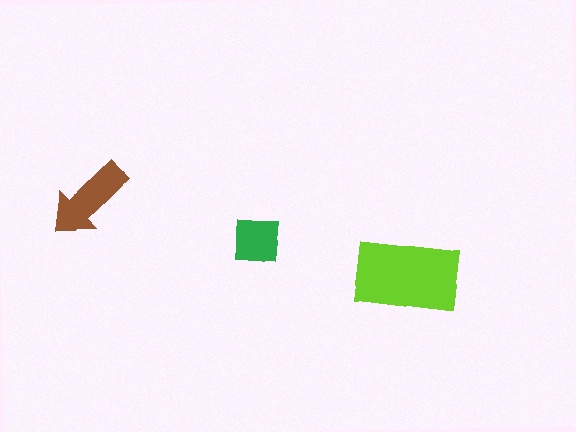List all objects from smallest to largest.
The green square, the brown arrow, the lime rectangle.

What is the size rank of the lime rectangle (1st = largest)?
1st.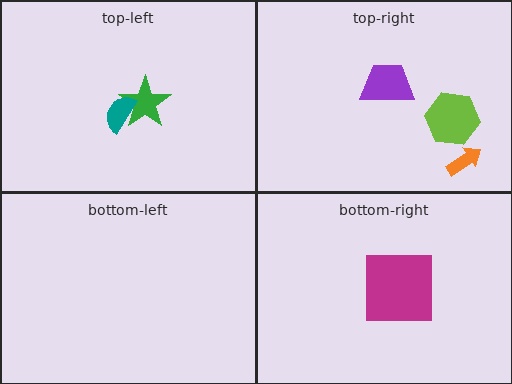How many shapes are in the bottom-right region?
1.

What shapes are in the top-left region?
The green star, the teal semicircle.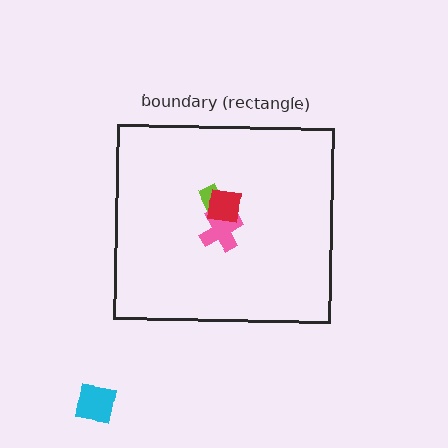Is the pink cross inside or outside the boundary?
Inside.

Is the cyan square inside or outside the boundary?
Outside.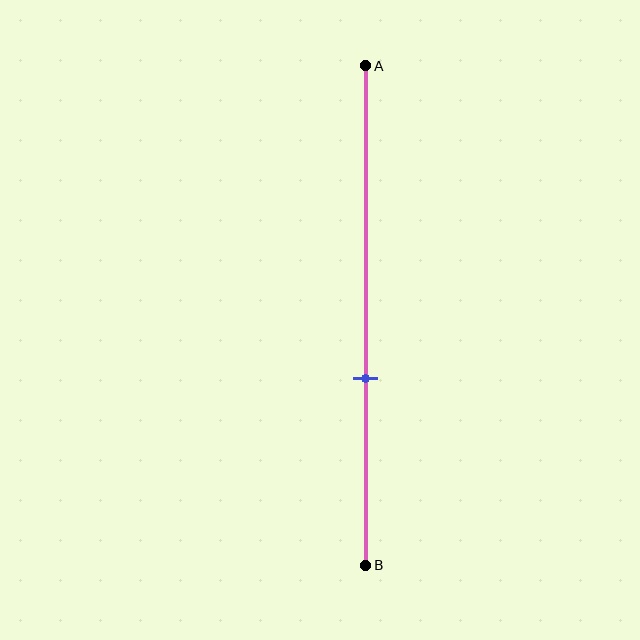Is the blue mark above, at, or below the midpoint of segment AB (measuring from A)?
The blue mark is below the midpoint of segment AB.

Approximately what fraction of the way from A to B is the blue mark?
The blue mark is approximately 65% of the way from A to B.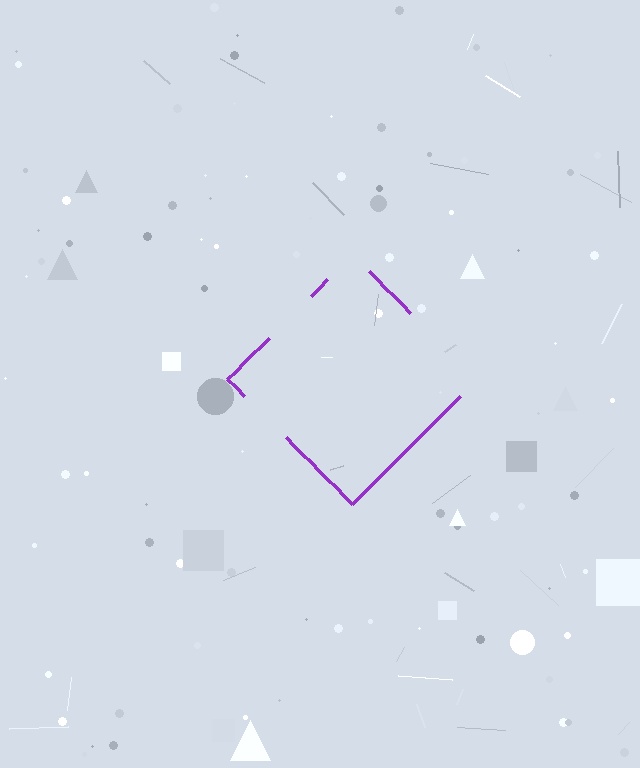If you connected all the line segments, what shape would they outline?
They would outline a diamond.